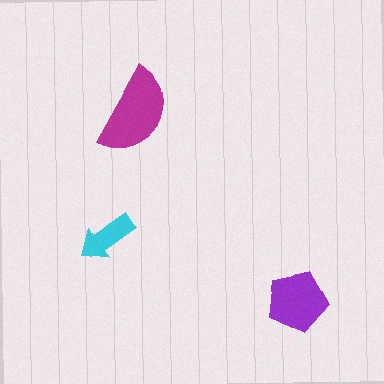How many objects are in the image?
There are 3 objects in the image.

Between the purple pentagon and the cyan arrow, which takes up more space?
The purple pentagon.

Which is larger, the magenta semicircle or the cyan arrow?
The magenta semicircle.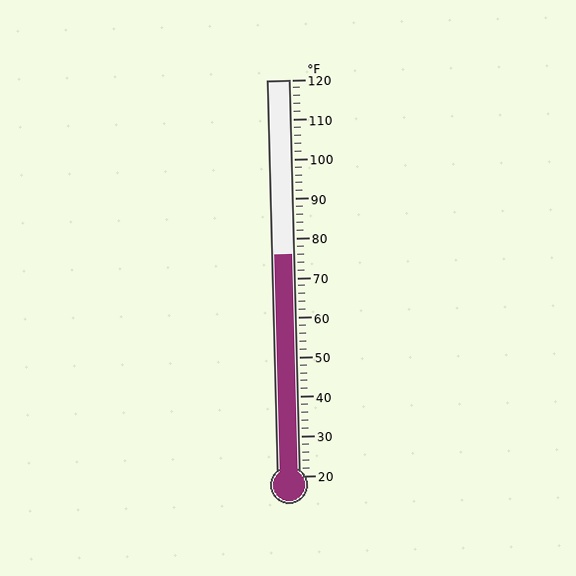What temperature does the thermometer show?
The thermometer shows approximately 76°F.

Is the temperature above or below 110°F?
The temperature is below 110°F.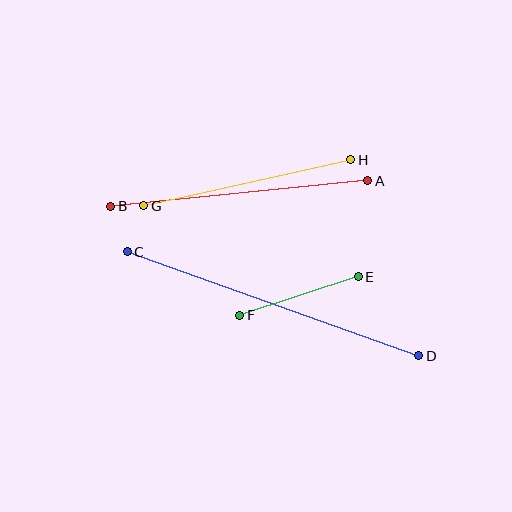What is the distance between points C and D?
The distance is approximately 310 pixels.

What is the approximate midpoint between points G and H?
The midpoint is at approximately (247, 183) pixels.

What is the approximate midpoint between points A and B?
The midpoint is at approximately (239, 194) pixels.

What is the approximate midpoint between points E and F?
The midpoint is at approximately (299, 296) pixels.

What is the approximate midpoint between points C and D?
The midpoint is at approximately (273, 304) pixels.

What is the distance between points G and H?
The distance is approximately 212 pixels.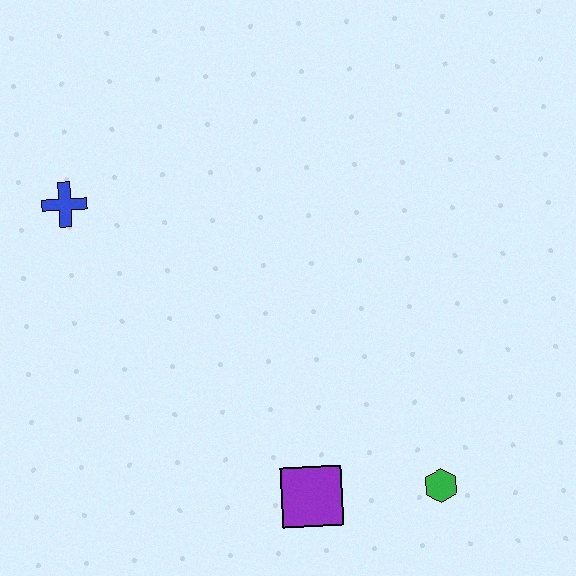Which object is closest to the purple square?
The green hexagon is closest to the purple square.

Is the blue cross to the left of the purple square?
Yes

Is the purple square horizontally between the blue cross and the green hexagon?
Yes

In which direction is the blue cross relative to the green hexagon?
The blue cross is to the left of the green hexagon.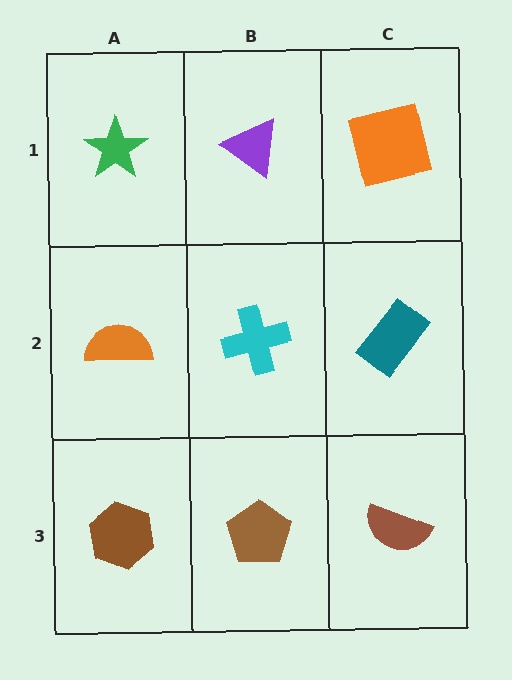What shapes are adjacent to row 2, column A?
A green star (row 1, column A), a brown hexagon (row 3, column A), a cyan cross (row 2, column B).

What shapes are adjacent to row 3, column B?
A cyan cross (row 2, column B), a brown hexagon (row 3, column A), a brown semicircle (row 3, column C).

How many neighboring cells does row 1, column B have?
3.